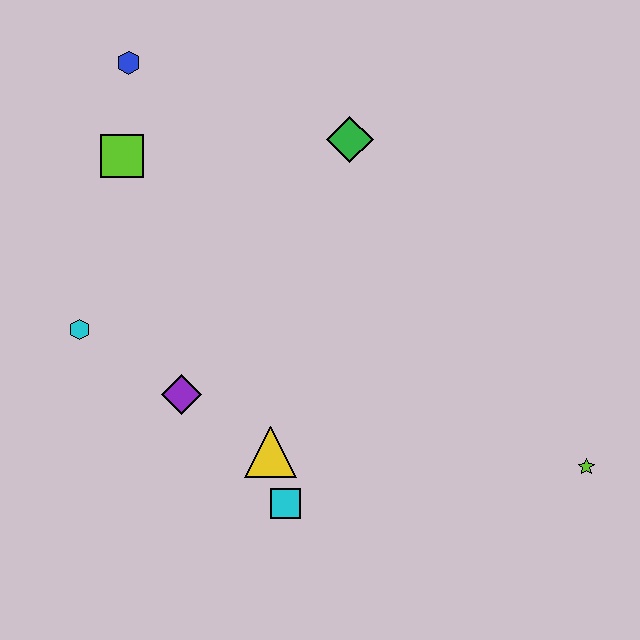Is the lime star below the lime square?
Yes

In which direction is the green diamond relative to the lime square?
The green diamond is to the right of the lime square.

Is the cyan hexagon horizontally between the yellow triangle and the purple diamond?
No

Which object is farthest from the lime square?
The lime star is farthest from the lime square.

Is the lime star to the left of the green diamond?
No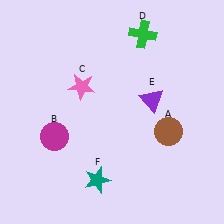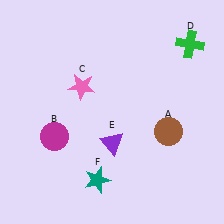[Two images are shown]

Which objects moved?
The objects that moved are: the green cross (D), the purple triangle (E).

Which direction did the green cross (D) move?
The green cross (D) moved right.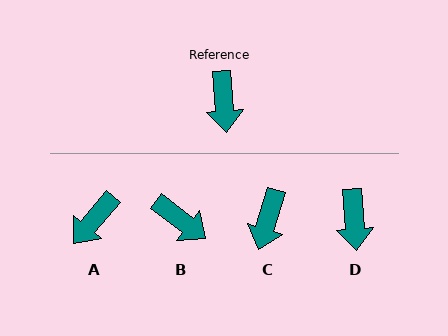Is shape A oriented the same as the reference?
No, it is off by about 44 degrees.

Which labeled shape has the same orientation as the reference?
D.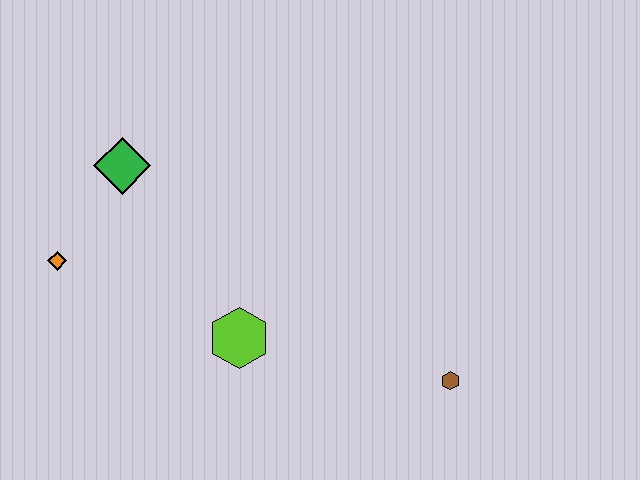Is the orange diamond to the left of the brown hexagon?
Yes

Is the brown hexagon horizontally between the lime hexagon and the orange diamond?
No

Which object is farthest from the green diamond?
The brown hexagon is farthest from the green diamond.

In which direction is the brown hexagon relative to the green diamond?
The brown hexagon is to the right of the green diamond.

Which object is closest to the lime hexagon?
The orange diamond is closest to the lime hexagon.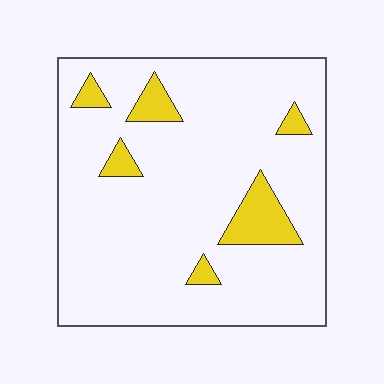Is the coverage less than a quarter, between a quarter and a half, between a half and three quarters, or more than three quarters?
Less than a quarter.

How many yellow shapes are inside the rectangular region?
6.